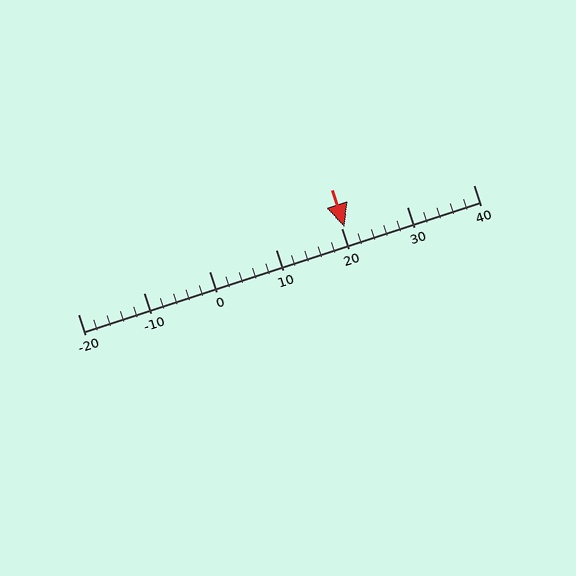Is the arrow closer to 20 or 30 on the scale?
The arrow is closer to 20.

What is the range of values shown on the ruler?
The ruler shows values from -20 to 40.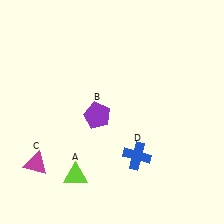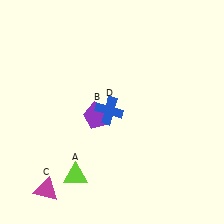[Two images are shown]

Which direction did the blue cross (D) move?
The blue cross (D) moved up.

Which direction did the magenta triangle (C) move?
The magenta triangle (C) moved down.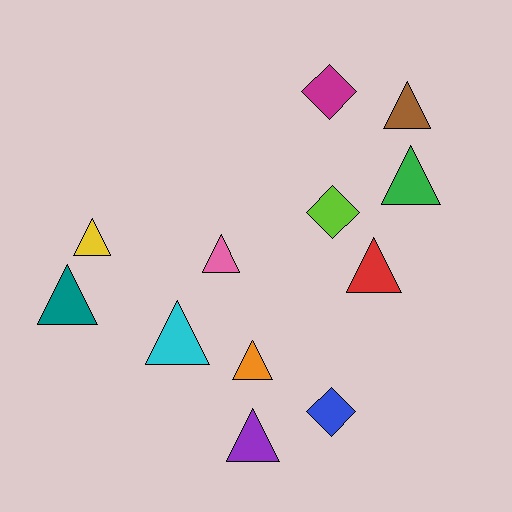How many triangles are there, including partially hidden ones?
There are 9 triangles.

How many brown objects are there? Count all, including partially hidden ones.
There is 1 brown object.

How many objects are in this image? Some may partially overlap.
There are 12 objects.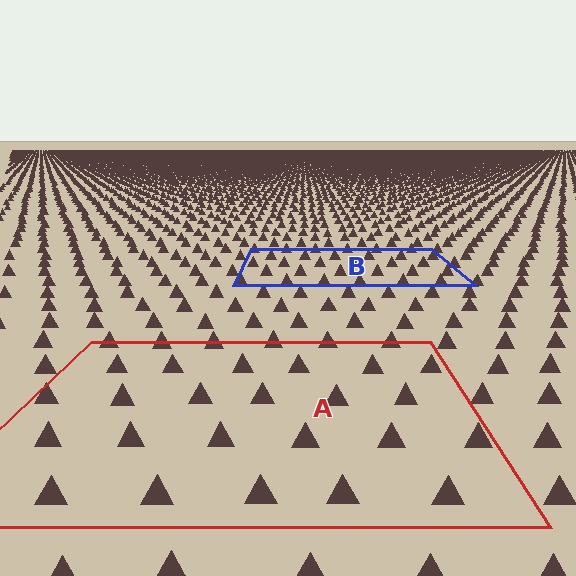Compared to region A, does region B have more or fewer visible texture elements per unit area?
Region B has more texture elements per unit area — they are packed more densely because it is farther away.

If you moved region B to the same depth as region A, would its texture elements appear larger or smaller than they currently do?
They would appear larger. At a closer depth, the same texture elements are projected at a bigger on-screen size.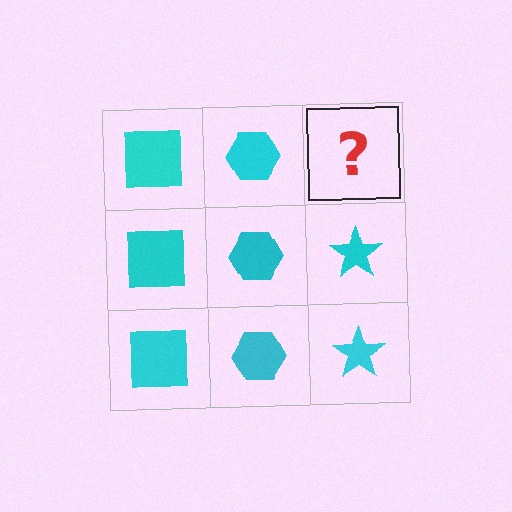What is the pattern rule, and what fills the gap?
The rule is that each column has a consistent shape. The gap should be filled with a cyan star.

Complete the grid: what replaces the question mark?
The question mark should be replaced with a cyan star.